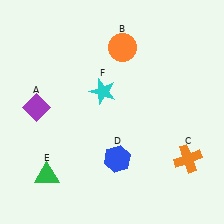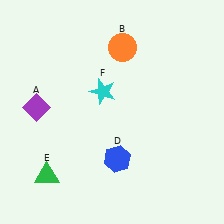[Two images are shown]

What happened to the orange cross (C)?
The orange cross (C) was removed in Image 2. It was in the bottom-right area of Image 1.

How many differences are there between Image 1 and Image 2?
There is 1 difference between the two images.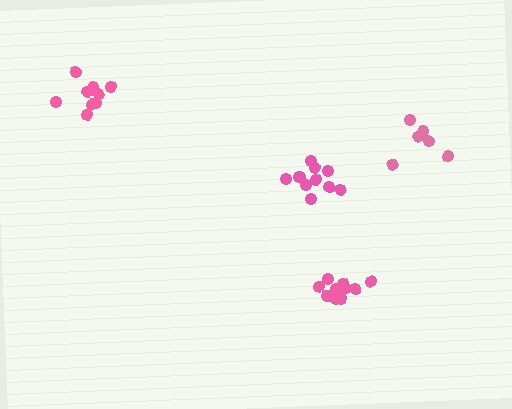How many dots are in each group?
Group 1: 10 dots, Group 2: 6 dots, Group 3: 11 dots, Group 4: 10 dots (37 total).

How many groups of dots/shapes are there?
There are 4 groups.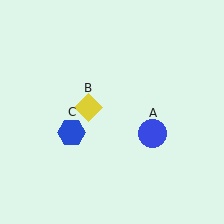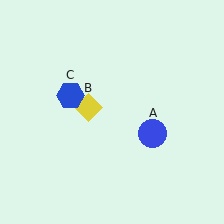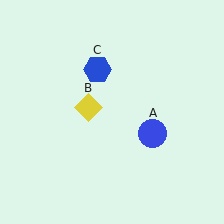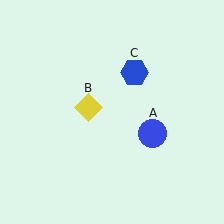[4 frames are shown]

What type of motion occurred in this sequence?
The blue hexagon (object C) rotated clockwise around the center of the scene.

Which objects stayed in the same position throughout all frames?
Blue circle (object A) and yellow diamond (object B) remained stationary.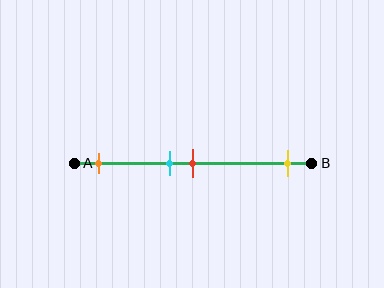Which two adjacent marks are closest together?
The cyan and red marks are the closest adjacent pair.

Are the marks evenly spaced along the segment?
No, the marks are not evenly spaced.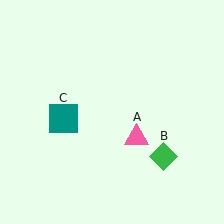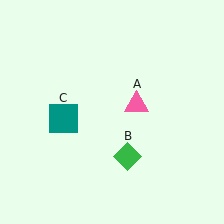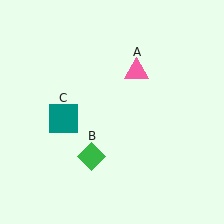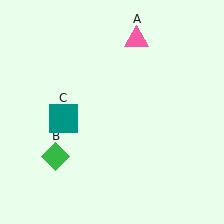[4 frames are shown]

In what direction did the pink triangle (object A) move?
The pink triangle (object A) moved up.